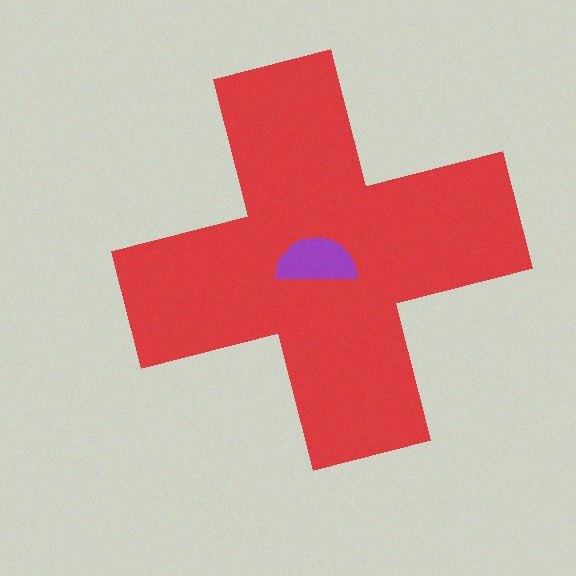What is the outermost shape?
The red cross.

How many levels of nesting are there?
2.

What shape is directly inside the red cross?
The purple semicircle.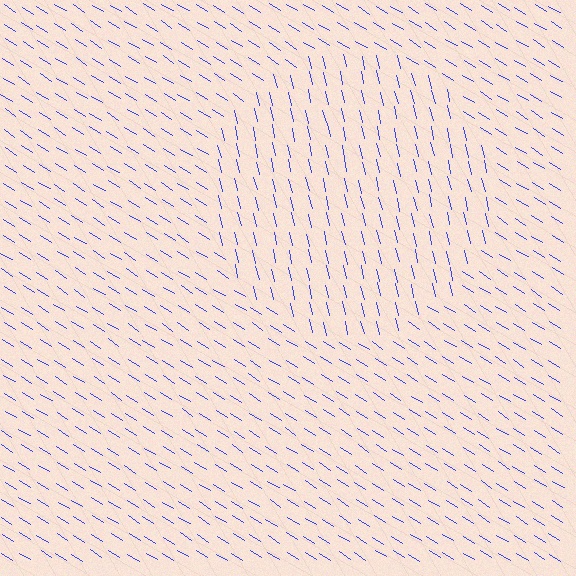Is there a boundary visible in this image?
Yes, there is a texture boundary formed by a change in line orientation.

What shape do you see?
I see a circle.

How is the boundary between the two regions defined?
The boundary is defined purely by a change in line orientation (approximately 45 degrees difference). All lines are the same color and thickness.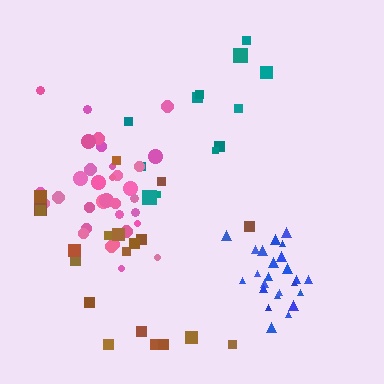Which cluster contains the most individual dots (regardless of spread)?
Pink (34).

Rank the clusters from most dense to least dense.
blue, pink, teal, brown.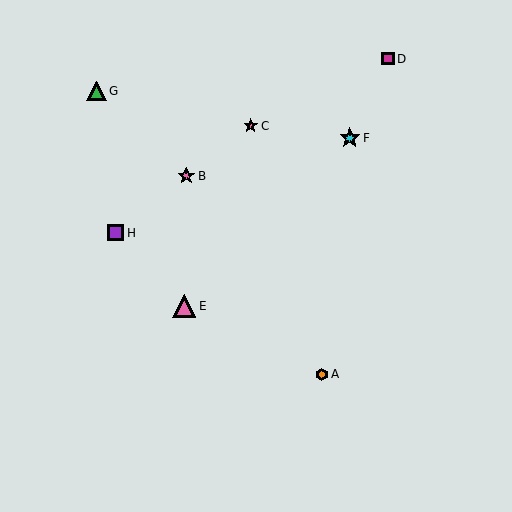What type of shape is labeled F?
Shape F is a cyan star.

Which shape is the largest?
The pink triangle (labeled E) is the largest.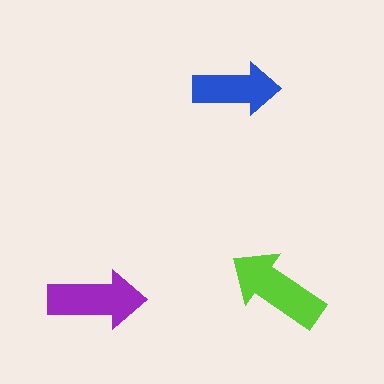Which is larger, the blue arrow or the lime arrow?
The lime one.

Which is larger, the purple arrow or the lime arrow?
The lime one.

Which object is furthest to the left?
The purple arrow is leftmost.